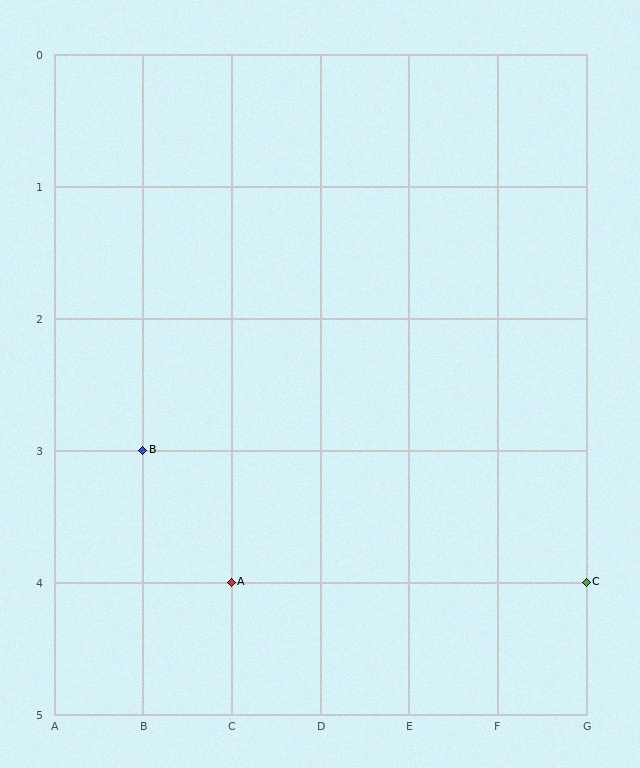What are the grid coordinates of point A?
Point A is at grid coordinates (C, 4).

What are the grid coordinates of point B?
Point B is at grid coordinates (B, 3).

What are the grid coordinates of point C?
Point C is at grid coordinates (G, 4).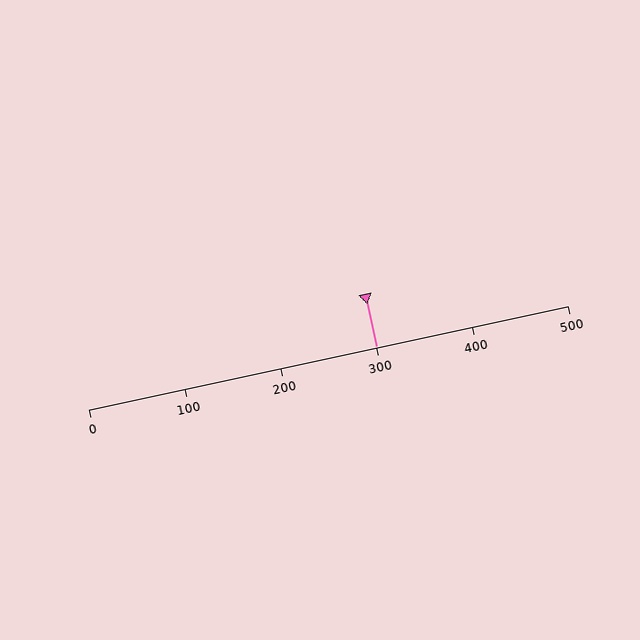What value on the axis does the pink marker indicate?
The marker indicates approximately 300.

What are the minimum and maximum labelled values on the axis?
The axis runs from 0 to 500.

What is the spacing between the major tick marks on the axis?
The major ticks are spaced 100 apart.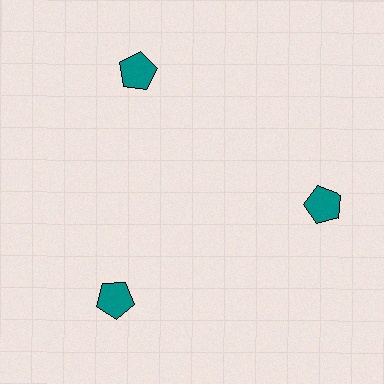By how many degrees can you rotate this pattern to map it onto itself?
The pattern maps onto itself every 120 degrees of rotation.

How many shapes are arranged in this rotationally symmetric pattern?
There are 3 shapes, arranged in 3 groups of 1.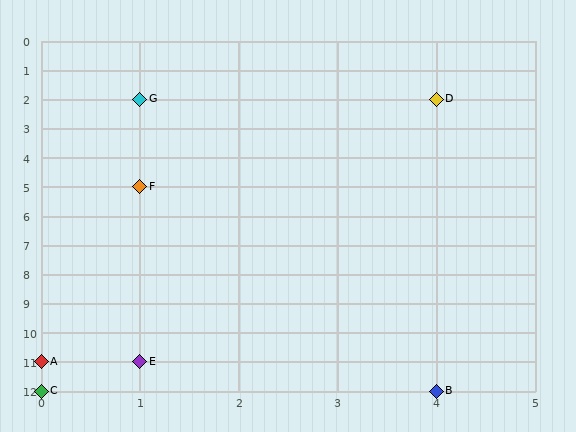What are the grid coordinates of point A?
Point A is at grid coordinates (0, 11).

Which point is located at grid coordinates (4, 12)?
Point B is at (4, 12).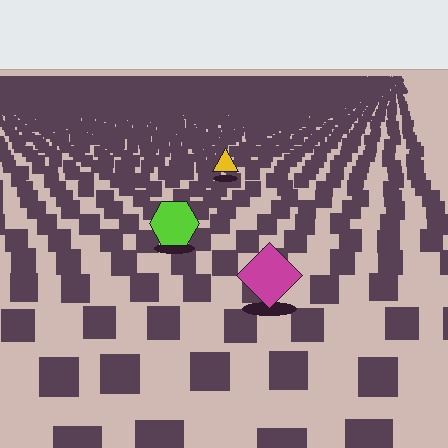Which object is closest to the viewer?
The magenta diamond is closest. The texture marks near it are larger and more spread out.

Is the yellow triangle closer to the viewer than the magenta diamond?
No. The magenta diamond is closer — you can tell from the texture gradient: the ground texture is coarser near it.